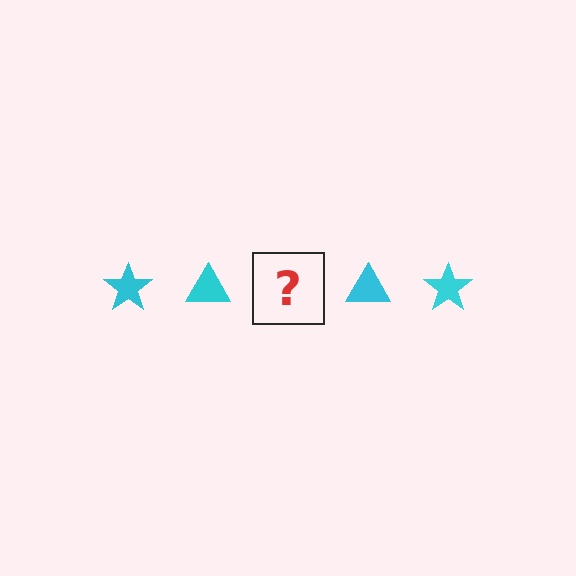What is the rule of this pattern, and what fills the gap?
The rule is that the pattern cycles through star, triangle shapes in cyan. The gap should be filled with a cyan star.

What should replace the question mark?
The question mark should be replaced with a cyan star.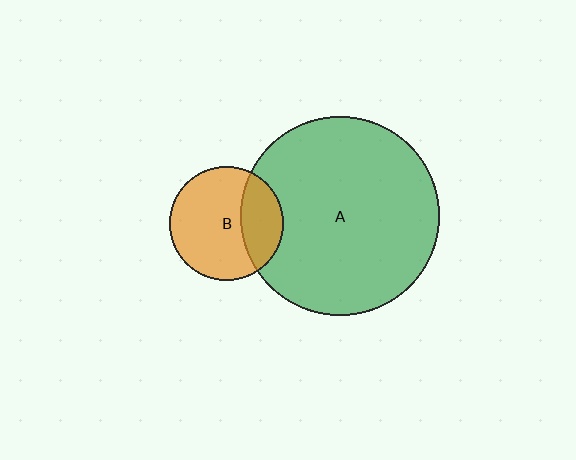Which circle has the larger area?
Circle A (green).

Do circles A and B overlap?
Yes.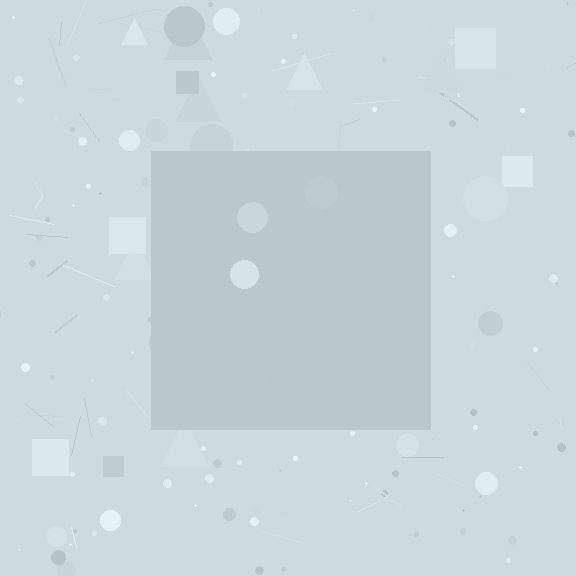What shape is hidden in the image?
A square is hidden in the image.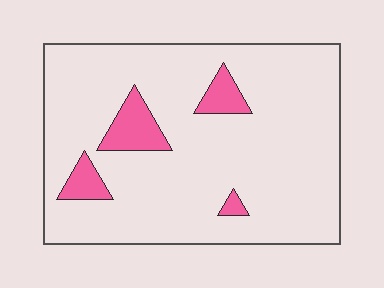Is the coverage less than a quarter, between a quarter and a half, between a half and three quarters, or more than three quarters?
Less than a quarter.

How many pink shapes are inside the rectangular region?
4.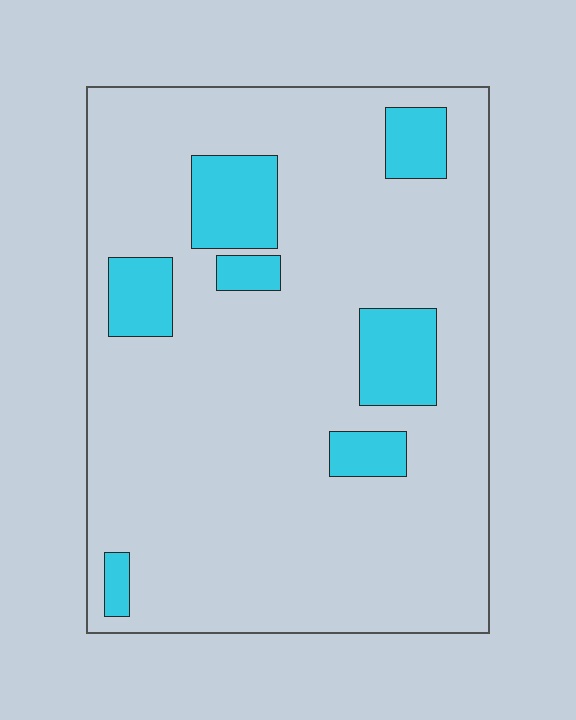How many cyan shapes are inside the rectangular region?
7.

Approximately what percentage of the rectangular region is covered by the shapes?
Approximately 15%.